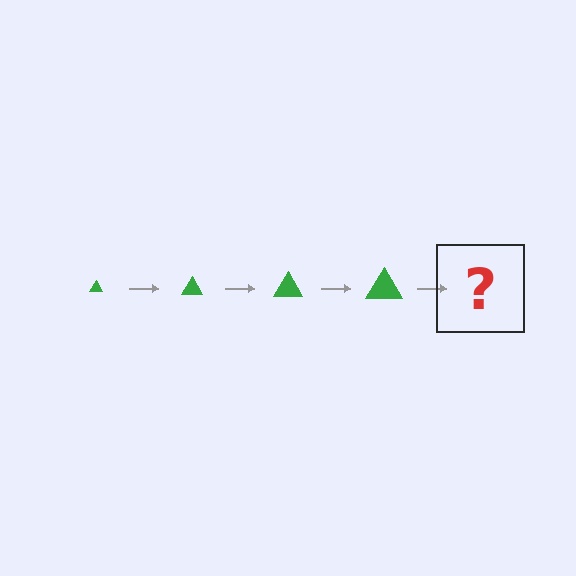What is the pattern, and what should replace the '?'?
The pattern is that the triangle gets progressively larger each step. The '?' should be a green triangle, larger than the previous one.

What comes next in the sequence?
The next element should be a green triangle, larger than the previous one.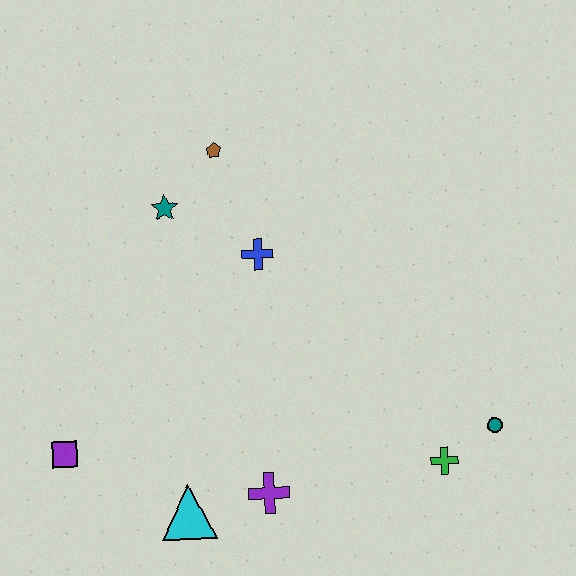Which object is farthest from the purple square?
The teal circle is farthest from the purple square.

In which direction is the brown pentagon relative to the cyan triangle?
The brown pentagon is above the cyan triangle.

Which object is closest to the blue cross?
The teal star is closest to the blue cross.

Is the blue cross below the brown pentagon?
Yes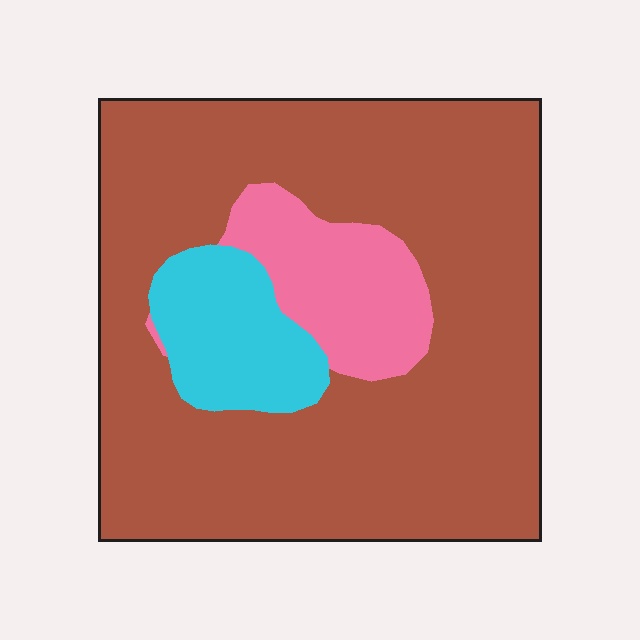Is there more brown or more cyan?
Brown.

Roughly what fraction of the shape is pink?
Pink covers about 10% of the shape.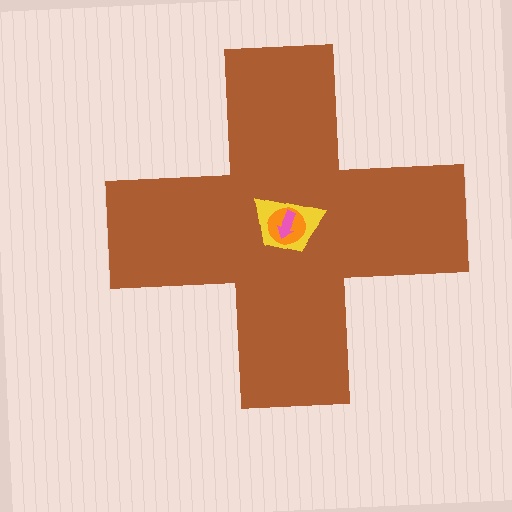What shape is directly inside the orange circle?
The pink arrow.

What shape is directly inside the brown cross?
The yellow trapezoid.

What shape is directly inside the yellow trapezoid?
The orange circle.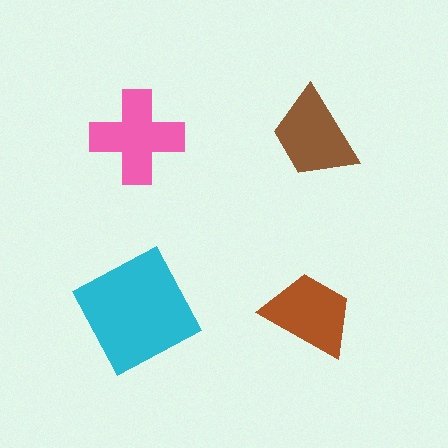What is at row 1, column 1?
A pink cross.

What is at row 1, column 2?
A brown trapezoid.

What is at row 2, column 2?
A brown trapezoid.